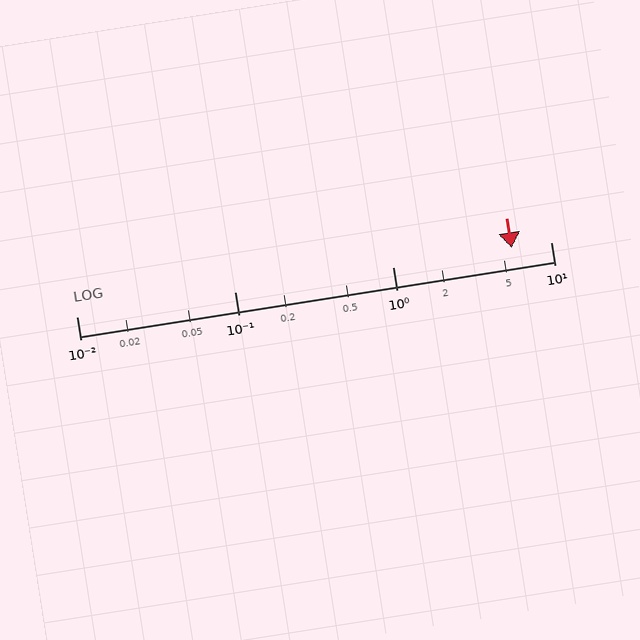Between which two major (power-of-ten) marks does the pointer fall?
The pointer is between 1 and 10.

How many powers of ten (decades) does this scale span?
The scale spans 3 decades, from 0.01 to 10.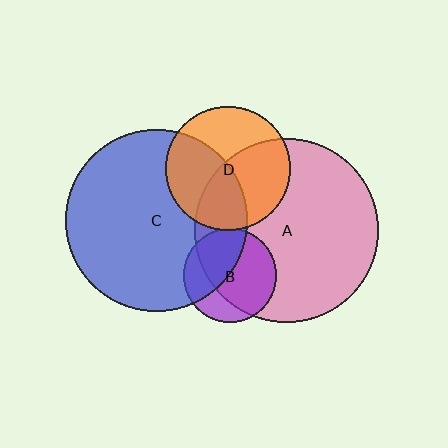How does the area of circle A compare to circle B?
Approximately 3.9 times.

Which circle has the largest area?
Circle A (pink).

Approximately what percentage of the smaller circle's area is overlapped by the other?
Approximately 45%.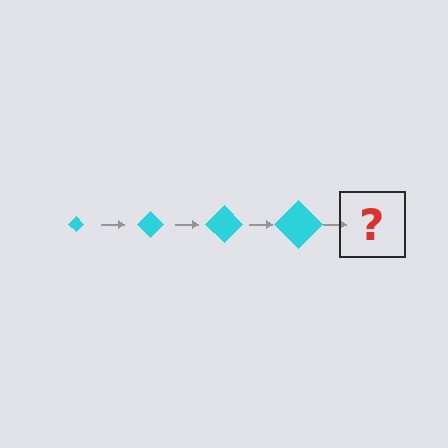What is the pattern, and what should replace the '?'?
The pattern is that the diamond gets progressively larger each step. The '?' should be a cyan diamond, larger than the previous one.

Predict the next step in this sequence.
The next step is a cyan diamond, larger than the previous one.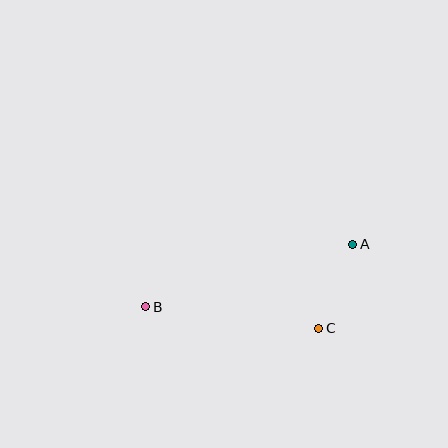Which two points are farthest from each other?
Points A and B are farthest from each other.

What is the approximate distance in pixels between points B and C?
The distance between B and C is approximately 174 pixels.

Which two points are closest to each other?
Points A and C are closest to each other.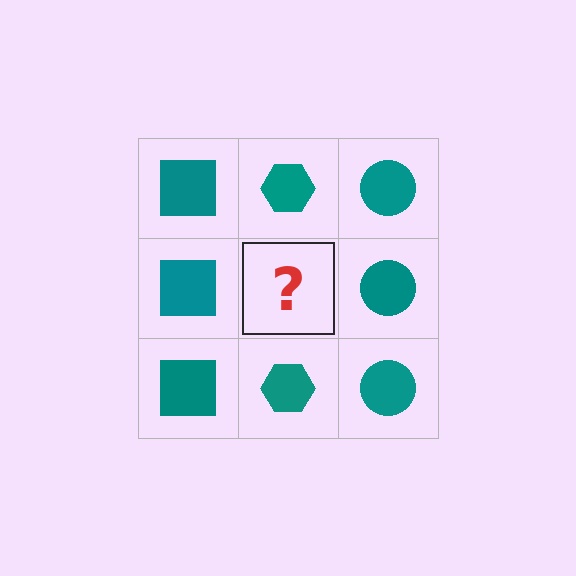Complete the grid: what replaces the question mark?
The question mark should be replaced with a teal hexagon.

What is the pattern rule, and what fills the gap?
The rule is that each column has a consistent shape. The gap should be filled with a teal hexagon.